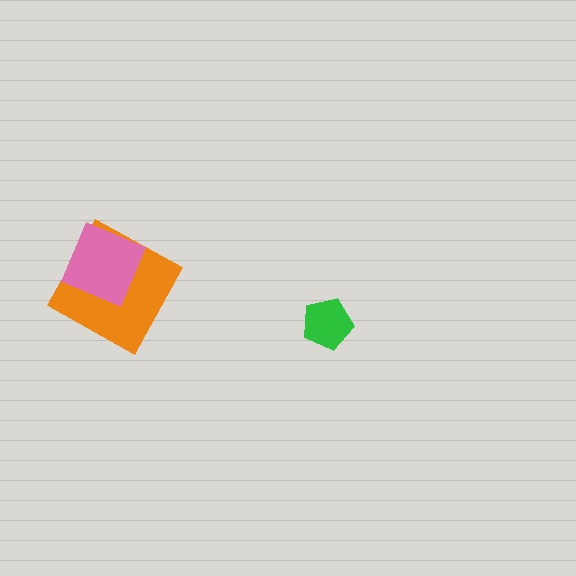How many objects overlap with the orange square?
1 object overlaps with the orange square.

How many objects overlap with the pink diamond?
1 object overlaps with the pink diamond.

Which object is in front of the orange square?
The pink diamond is in front of the orange square.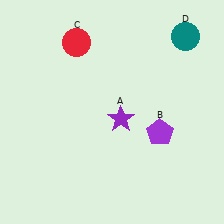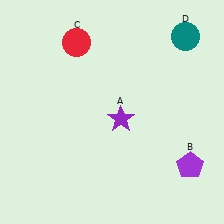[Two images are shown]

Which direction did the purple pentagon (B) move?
The purple pentagon (B) moved down.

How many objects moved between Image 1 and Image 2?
1 object moved between the two images.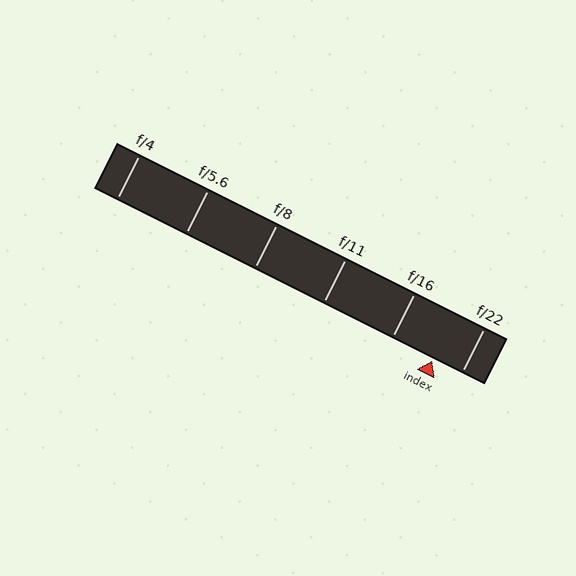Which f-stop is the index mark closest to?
The index mark is closest to f/22.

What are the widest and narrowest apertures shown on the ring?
The widest aperture shown is f/4 and the narrowest is f/22.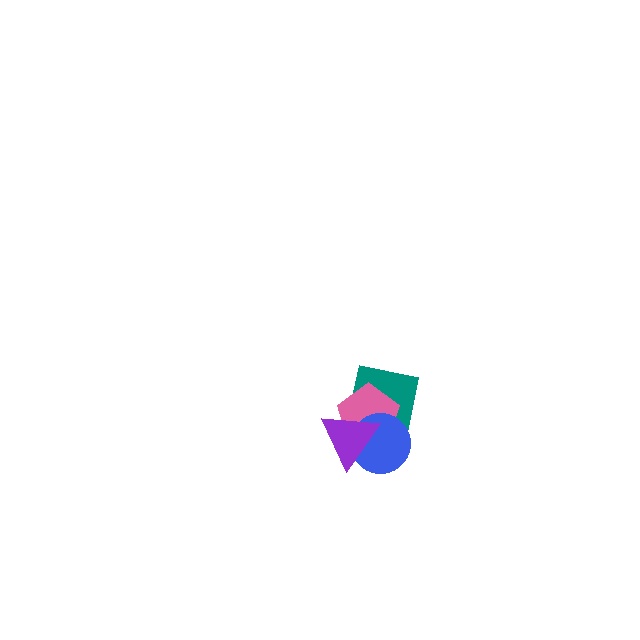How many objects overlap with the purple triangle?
3 objects overlap with the purple triangle.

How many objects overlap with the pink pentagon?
3 objects overlap with the pink pentagon.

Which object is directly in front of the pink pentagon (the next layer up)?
The blue circle is directly in front of the pink pentagon.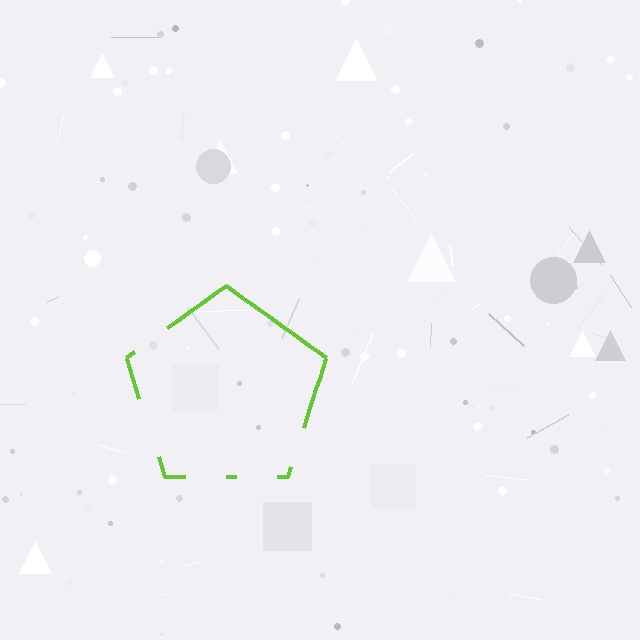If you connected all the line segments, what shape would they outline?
They would outline a pentagon.